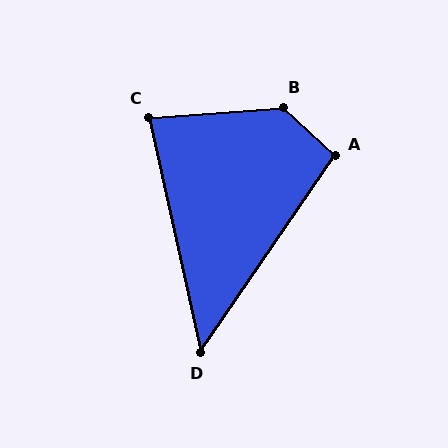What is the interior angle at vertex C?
Approximately 82 degrees (acute).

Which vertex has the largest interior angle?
B, at approximately 133 degrees.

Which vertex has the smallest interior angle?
D, at approximately 47 degrees.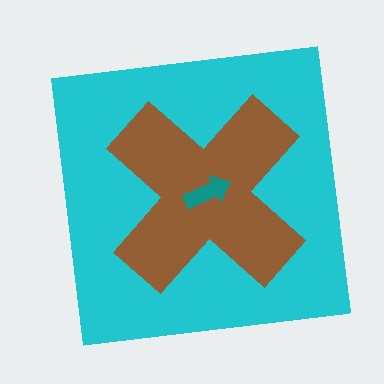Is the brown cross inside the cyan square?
Yes.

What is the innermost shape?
The teal arrow.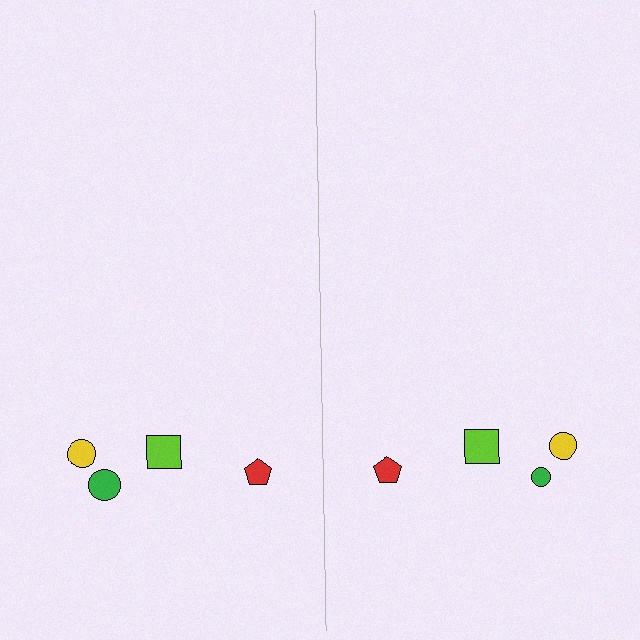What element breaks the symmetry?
The green circle on the right side has a different size than its mirror counterpart.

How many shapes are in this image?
There are 8 shapes in this image.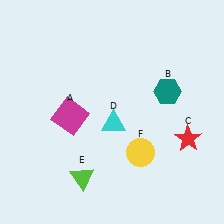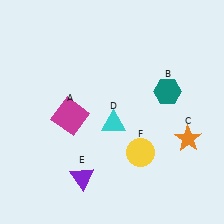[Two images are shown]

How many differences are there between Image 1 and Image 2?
There are 2 differences between the two images.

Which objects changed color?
C changed from red to orange. E changed from lime to purple.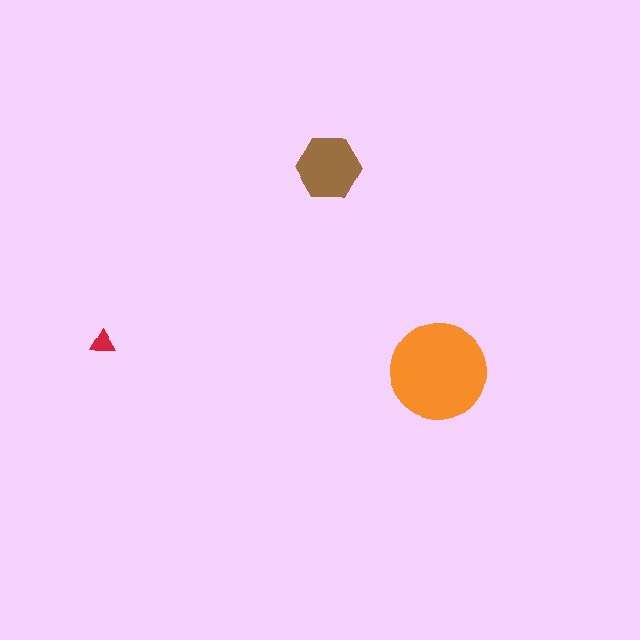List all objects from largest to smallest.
The orange circle, the brown hexagon, the red triangle.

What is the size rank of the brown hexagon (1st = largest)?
2nd.